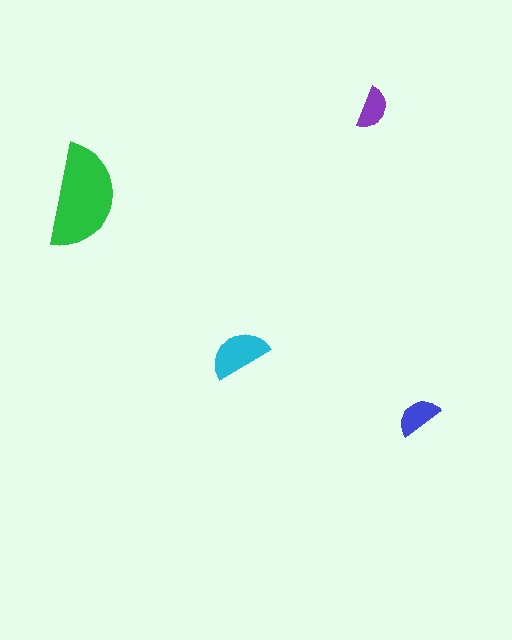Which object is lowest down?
The blue semicircle is bottommost.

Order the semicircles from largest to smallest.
the green one, the cyan one, the blue one, the purple one.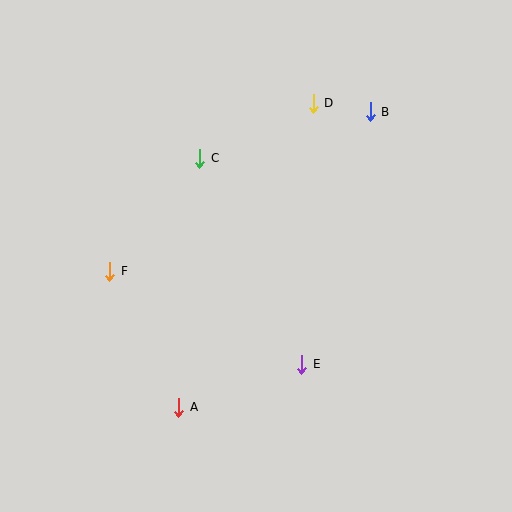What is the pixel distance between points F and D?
The distance between F and D is 264 pixels.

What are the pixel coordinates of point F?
Point F is at (110, 271).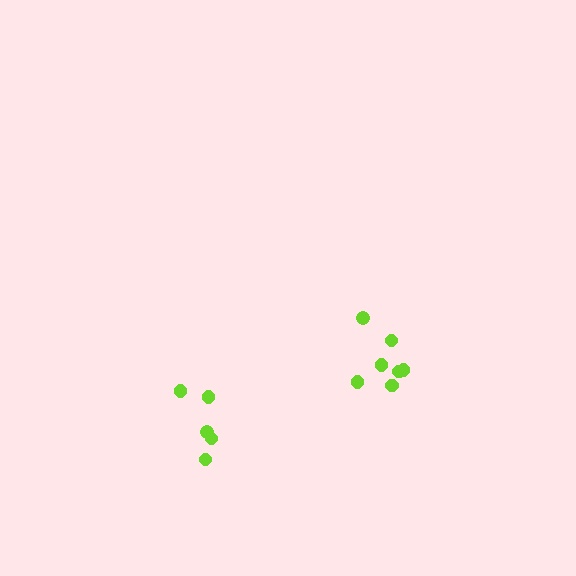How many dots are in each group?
Group 1: 5 dots, Group 2: 7 dots (12 total).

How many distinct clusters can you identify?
There are 2 distinct clusters.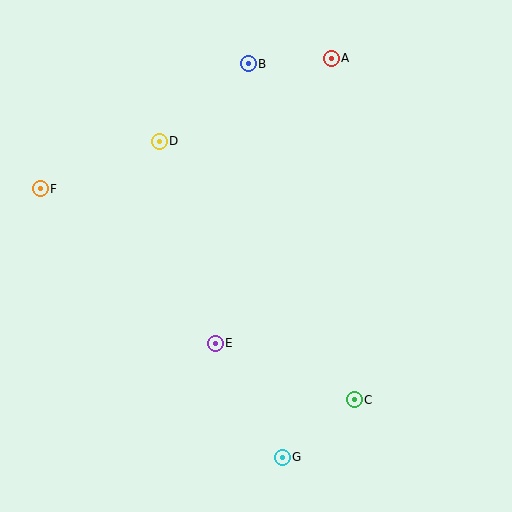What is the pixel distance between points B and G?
The distance between B and G is 395 pixels.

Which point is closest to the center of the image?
Point E at (215, 343) is closest to the center.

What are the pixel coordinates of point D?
Point D is at (159, 141).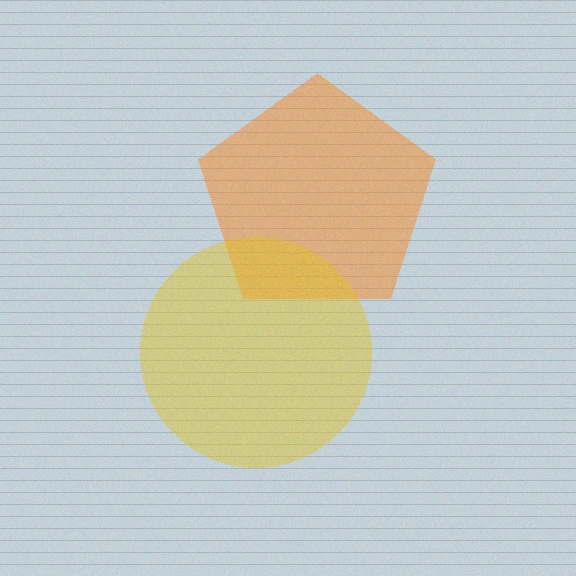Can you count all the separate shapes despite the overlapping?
Yes, there are 2 separate shapes.